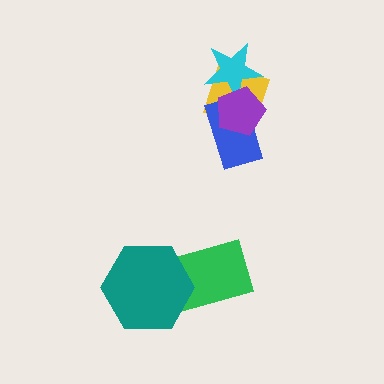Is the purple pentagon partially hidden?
No, no other shape covers it.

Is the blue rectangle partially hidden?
Yes, it is partially covered by another shape.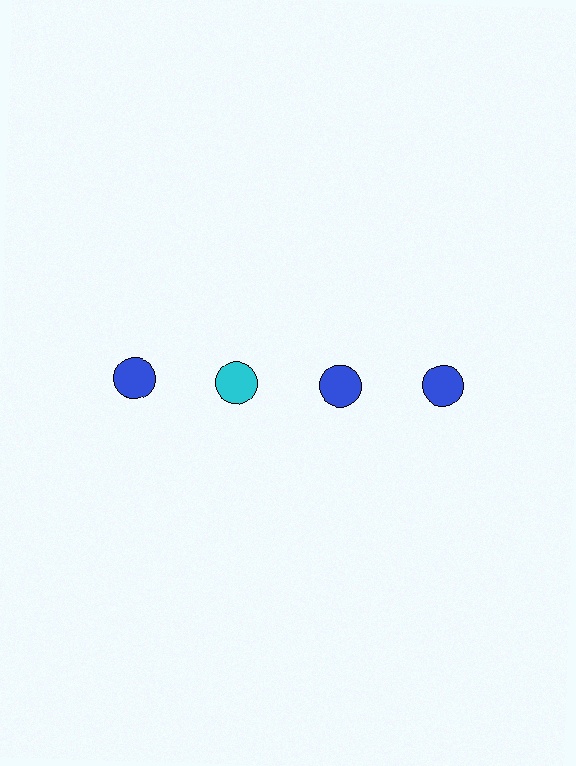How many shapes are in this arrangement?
There are 4 shapes arranged in a grid pattern.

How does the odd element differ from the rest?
It has a different color: cyan instead of blue.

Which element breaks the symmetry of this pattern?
The cyan circle in the top row, second from left column breaks the symmetry. All other shapes are blue circles.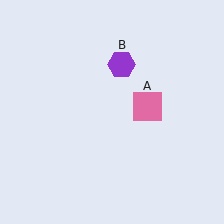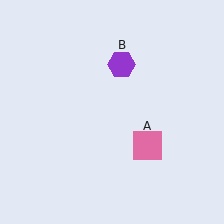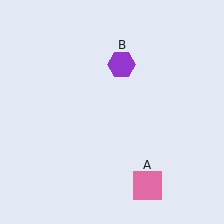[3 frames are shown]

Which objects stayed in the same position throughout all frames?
Purple hexagon (object B) remained stationary.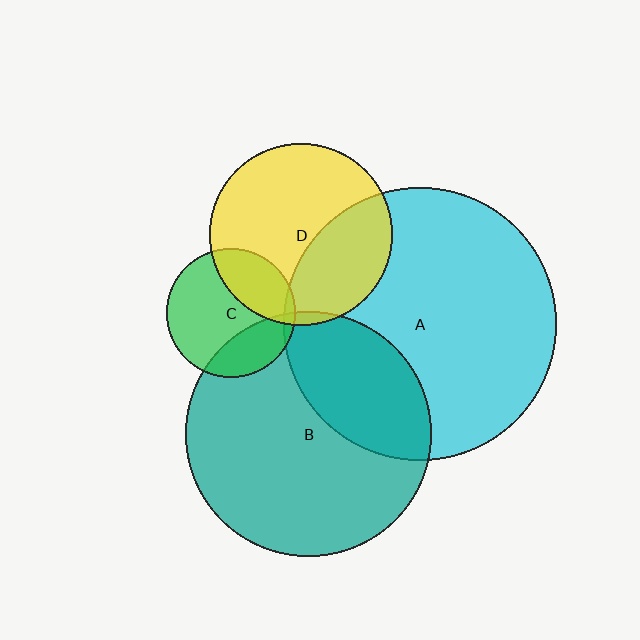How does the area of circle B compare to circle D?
Approximately 1.8 times.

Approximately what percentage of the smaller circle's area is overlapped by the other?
Approximately 30%.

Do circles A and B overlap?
Yes.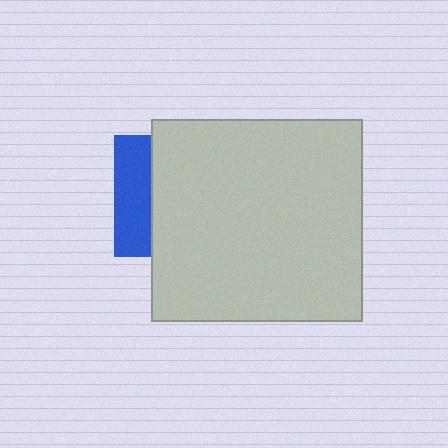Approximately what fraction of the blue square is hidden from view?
Roughly 69% of the blue square is hidden behind the light gray rectangle.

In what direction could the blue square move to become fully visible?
The blue square could move left. That would shift it out from behind the light gray rectangle entirely.